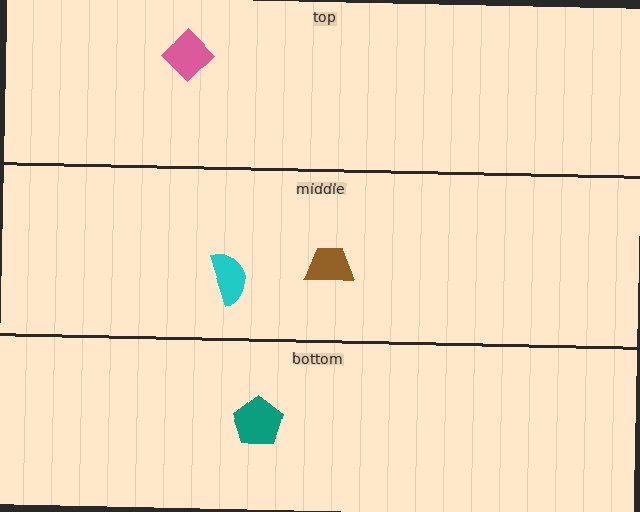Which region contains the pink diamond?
The top region.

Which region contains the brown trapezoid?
The middle region.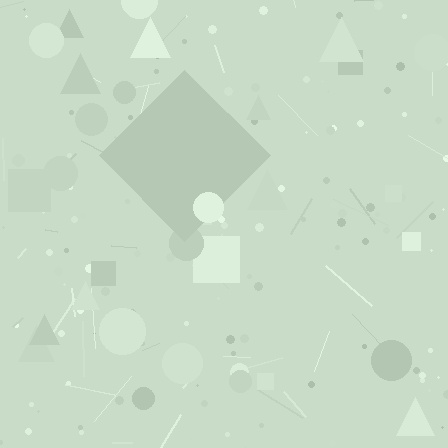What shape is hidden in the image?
A diamond is hidden in the image.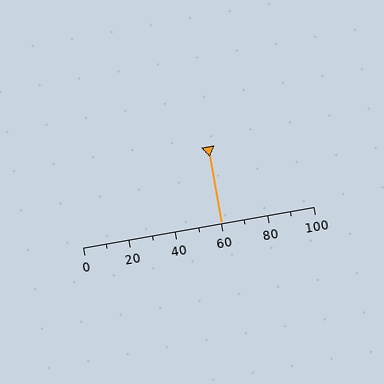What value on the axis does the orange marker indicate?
The marker indicates approximately 60.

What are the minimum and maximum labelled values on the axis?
The axis runs from 0 to 100.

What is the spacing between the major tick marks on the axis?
The major ticks are spaced 20 apart.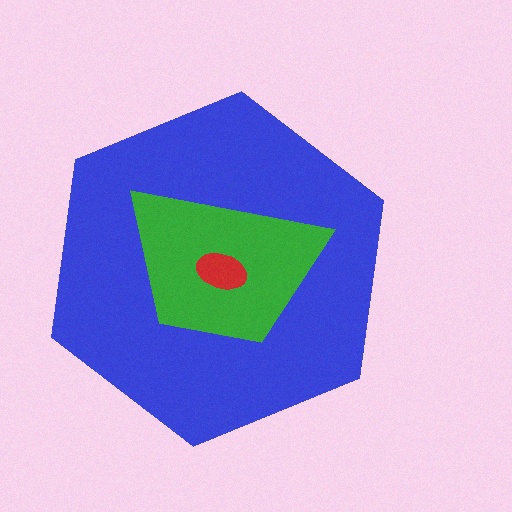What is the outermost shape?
The blue hexagon.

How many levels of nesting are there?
3.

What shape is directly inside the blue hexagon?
The green trapezoid.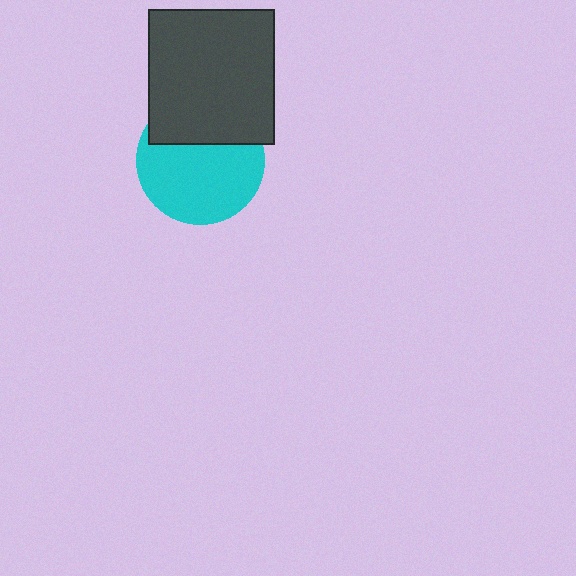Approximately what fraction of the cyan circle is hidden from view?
Roughly 34% of the cyan circle is hidden behind the dark gray rectangle.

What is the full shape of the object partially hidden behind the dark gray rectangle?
The partially hidden object is a cyan circle.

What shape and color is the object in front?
The object in front is a dark gray rectangle.